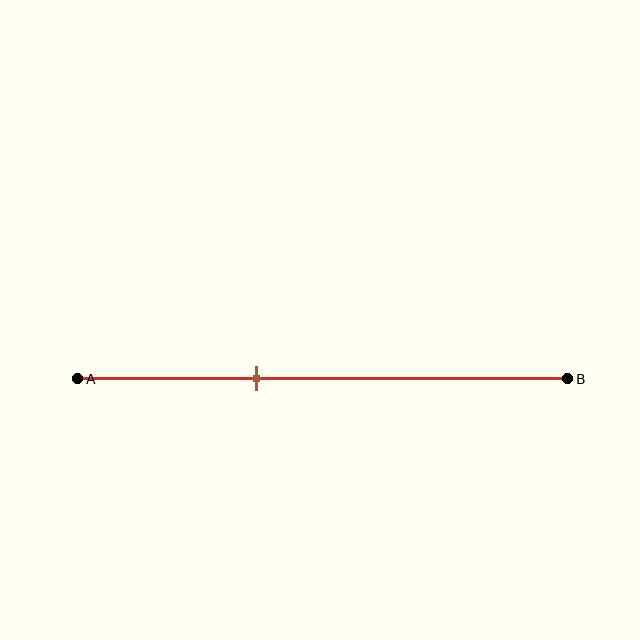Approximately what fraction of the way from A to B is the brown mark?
The brown mark is approximately 35% of the way from A to B.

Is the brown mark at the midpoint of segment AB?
No, the mark is at about 35% from A, not at the 50% midpoint.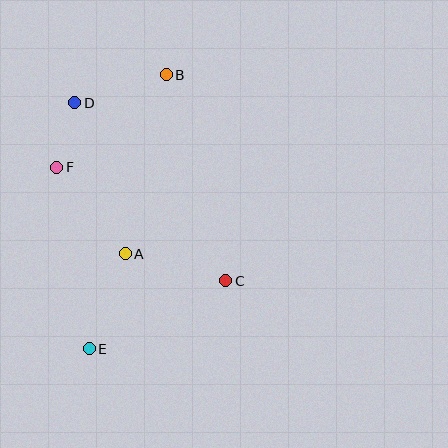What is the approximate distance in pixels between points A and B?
The distance between A and B is approximately 184 pixels.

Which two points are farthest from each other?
Points B and E are farthest from each other.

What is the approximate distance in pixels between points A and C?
The distance between A and C is approximately 104 pixels.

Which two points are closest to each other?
Points D and F are closest to each other.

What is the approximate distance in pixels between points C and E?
The distance between C and E is approximately 152 pixels.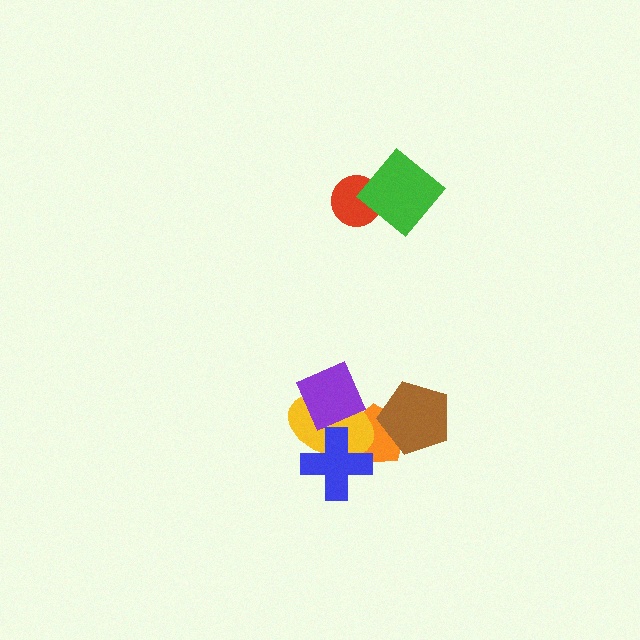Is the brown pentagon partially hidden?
No, no other shape covers it.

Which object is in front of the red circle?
The green diamond is in front of the red circle.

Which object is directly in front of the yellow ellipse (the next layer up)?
The blue cross is directly in front of the yellow ellipse.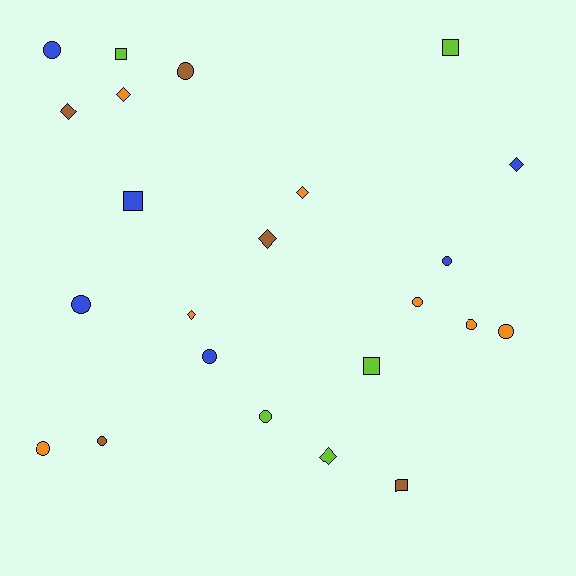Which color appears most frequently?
Orange, with 7 objects.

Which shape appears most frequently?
Circle, with 11 objects.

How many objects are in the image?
There are 23 objects.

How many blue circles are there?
There are 4 blue circles.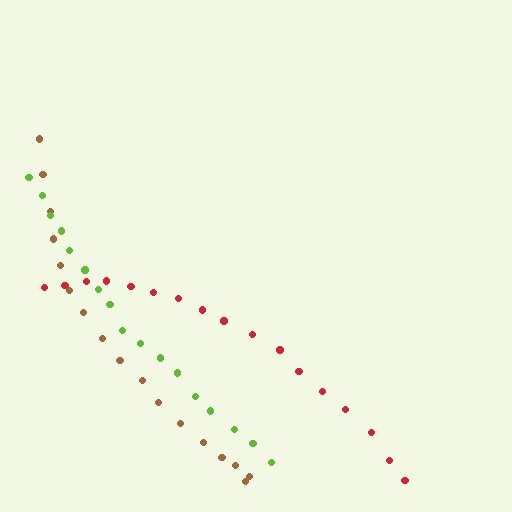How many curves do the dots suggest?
There are 3 distinct paths.